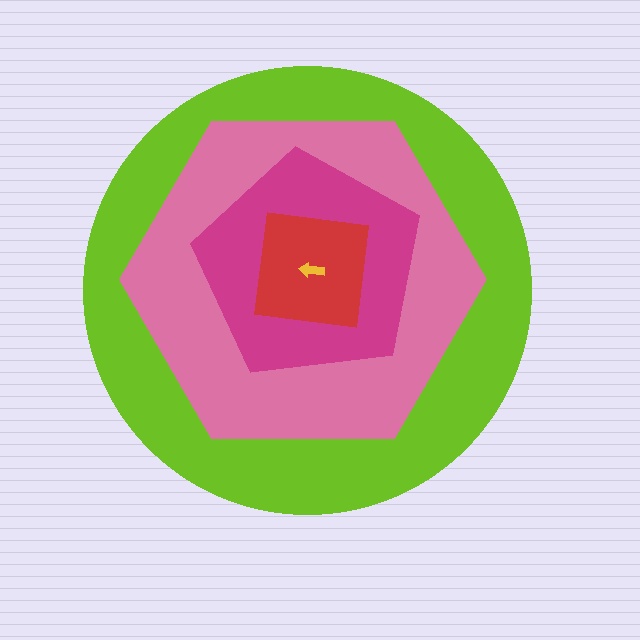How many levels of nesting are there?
5.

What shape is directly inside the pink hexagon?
The magenta pentagon.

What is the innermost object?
The yellow arrow.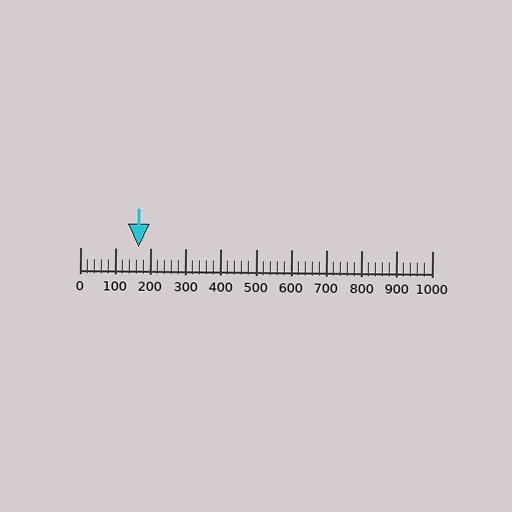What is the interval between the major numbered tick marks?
The major tick marks are spaced 100 units apart.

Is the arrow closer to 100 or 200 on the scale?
The arrow is closer to 200.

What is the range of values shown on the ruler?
The ruler shows values from 0 to 1000.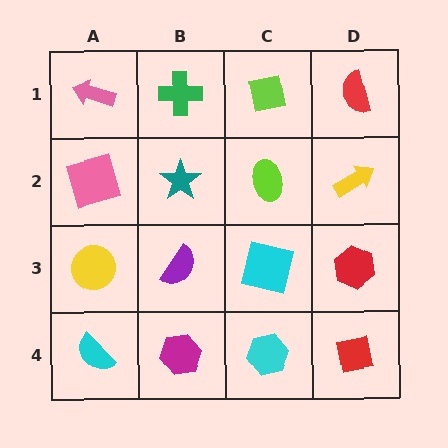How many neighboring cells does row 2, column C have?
4.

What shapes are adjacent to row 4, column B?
A purple semicircle (row 3, column B), a cyan semicircle (row 4, column A), a cyan hexagon (row 4, column C).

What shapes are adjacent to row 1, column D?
A yellow arrow (row 2, column D), a lime square (row 1, column C).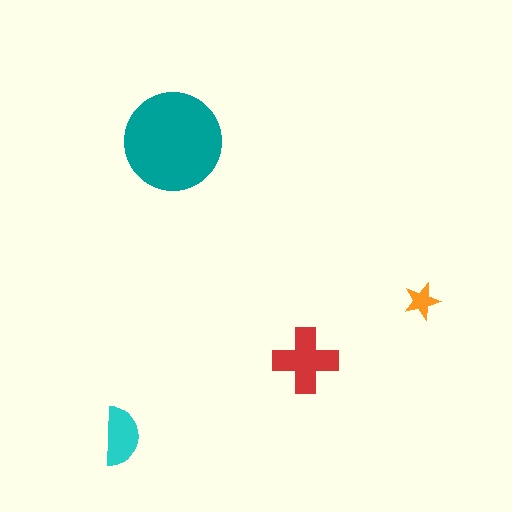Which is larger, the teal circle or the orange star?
The teal circle.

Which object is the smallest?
The orange star.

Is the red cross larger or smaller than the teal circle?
Smaller.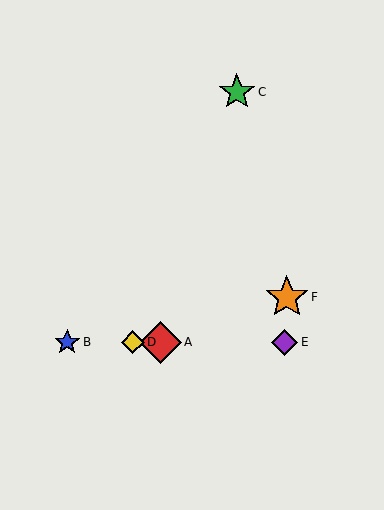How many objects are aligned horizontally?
4 objects (A, B, D, E) are aligned horizontally.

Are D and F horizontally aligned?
No, D is at y≈342 and F is at y≈297.